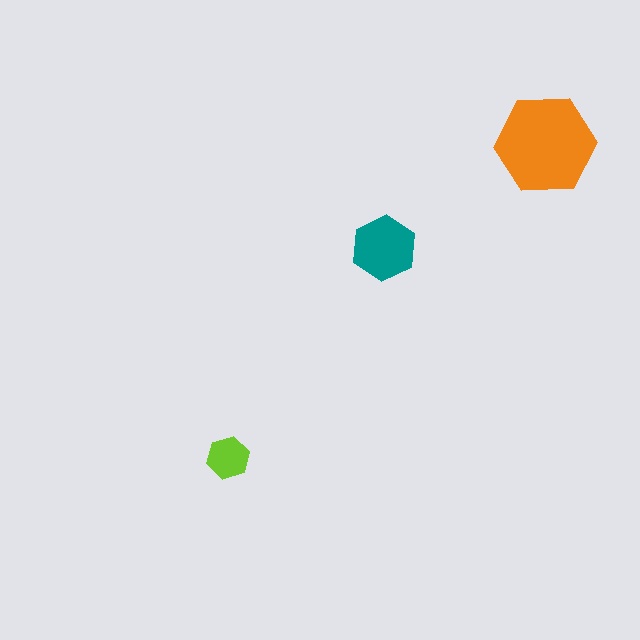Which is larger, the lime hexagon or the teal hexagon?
The teal one.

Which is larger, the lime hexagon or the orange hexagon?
The orange one.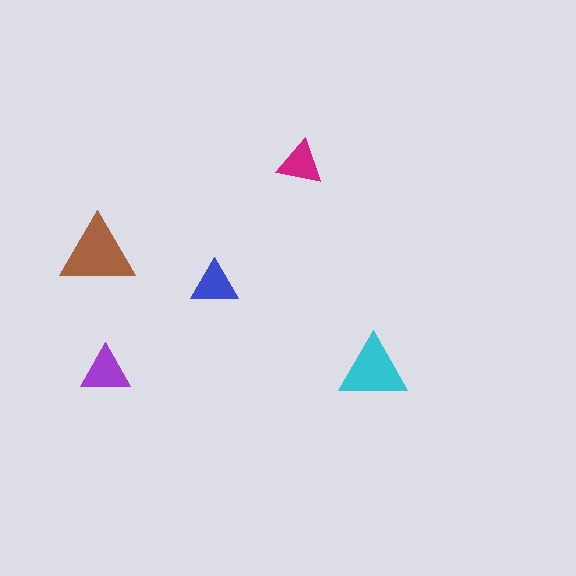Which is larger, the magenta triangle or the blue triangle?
The blue one.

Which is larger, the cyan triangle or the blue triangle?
The cyan one.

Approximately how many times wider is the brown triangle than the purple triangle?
About 1.5 times wider.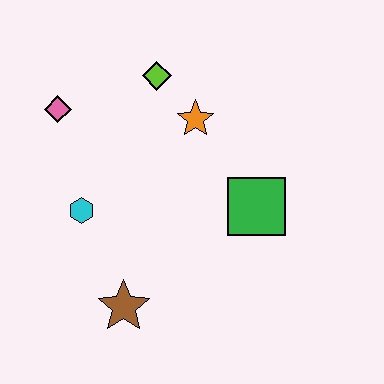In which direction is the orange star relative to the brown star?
The orange star is above the brown star.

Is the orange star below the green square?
No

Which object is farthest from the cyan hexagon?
The green square is farthest from the cyan hexagon.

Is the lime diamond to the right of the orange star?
No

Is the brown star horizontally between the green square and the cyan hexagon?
Yes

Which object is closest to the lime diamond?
The orange star is closest to the lime diamond.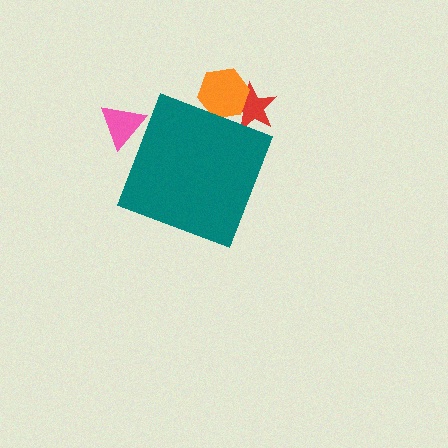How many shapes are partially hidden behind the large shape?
3 shapes are partially hidden.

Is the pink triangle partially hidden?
Yes, the pink triangle is partially hidden behind the teal diamond.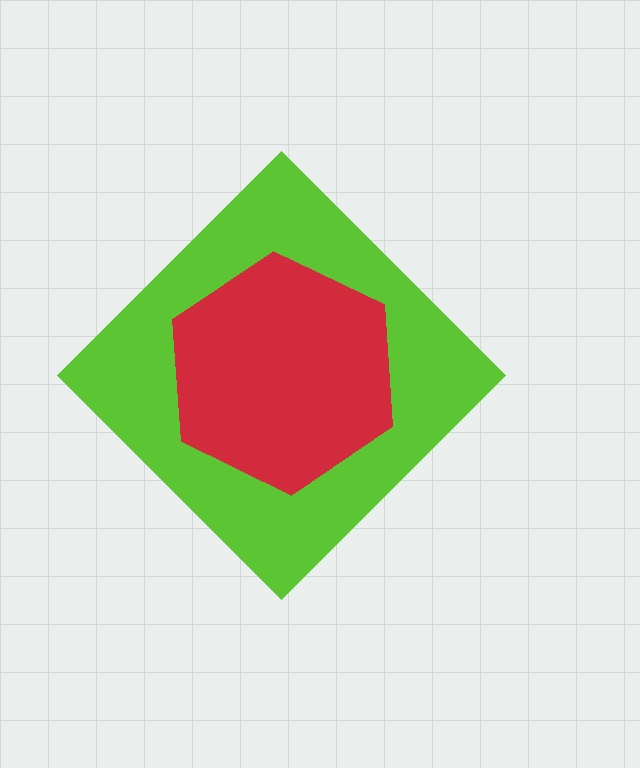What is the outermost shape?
The lime diamond.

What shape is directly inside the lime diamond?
The red hexagon.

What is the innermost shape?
The red hexagon.